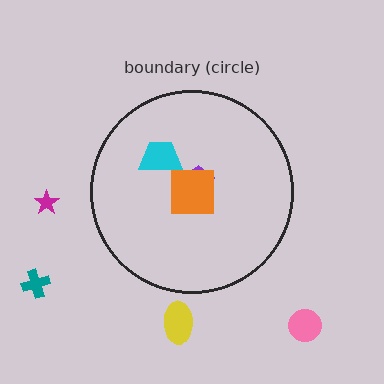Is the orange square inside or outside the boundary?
Inside.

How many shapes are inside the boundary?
3 inside, 4 outside.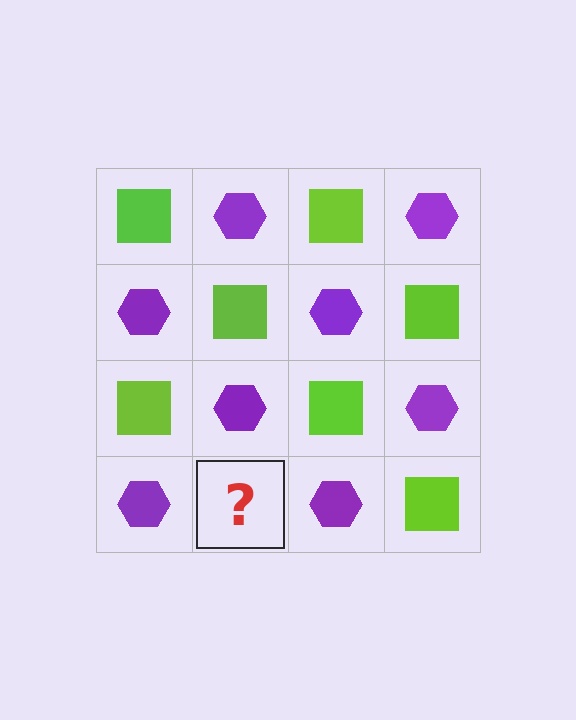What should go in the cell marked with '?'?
The missing cell should contain a lime square.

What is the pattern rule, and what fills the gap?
The rule is that it alternates lime square and purple hexagon in a checkerboard pattern. The gap should be filled with a lime square.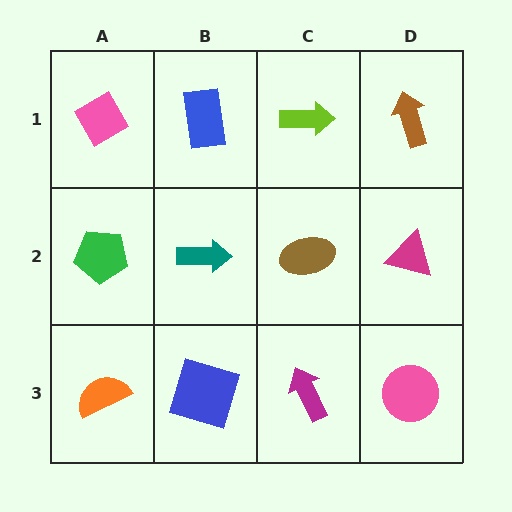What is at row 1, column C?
A lime arrow.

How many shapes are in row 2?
4 shapes.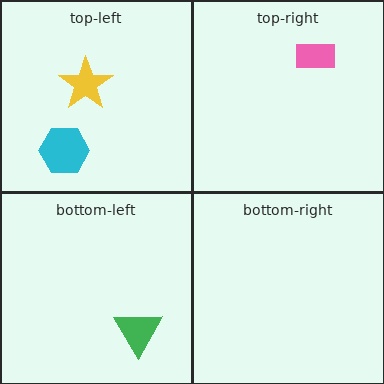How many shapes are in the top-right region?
1.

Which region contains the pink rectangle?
The top-right region.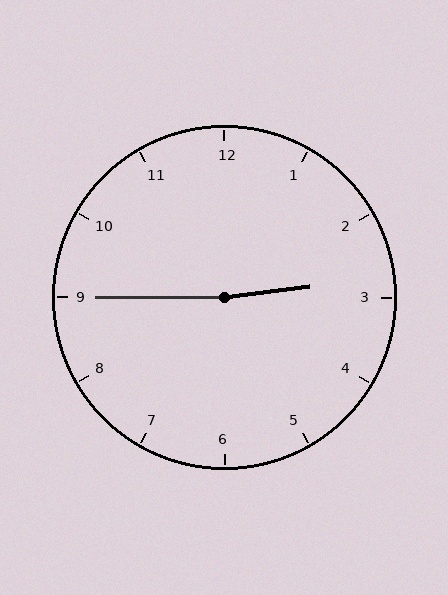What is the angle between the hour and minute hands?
Approximately 172 degrees.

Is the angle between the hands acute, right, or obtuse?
It is obtuse.